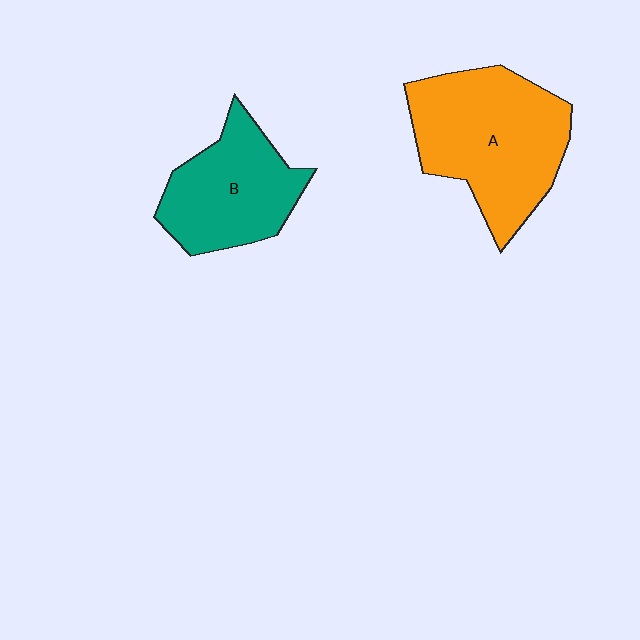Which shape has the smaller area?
Shape B (teal).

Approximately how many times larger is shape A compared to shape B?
Approximately 1.4 times.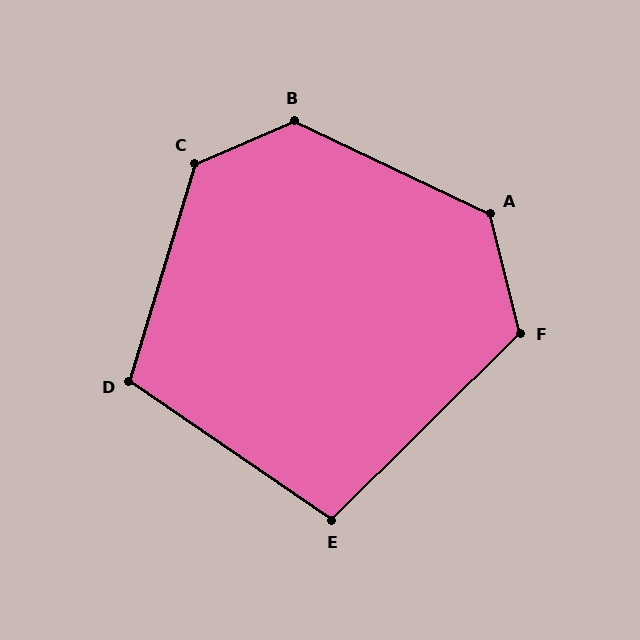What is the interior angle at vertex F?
Approximately 121 degrees (obtuse).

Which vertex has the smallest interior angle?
E, at approximately 101 degrees.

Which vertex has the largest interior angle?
B, at approximately 132 degrees.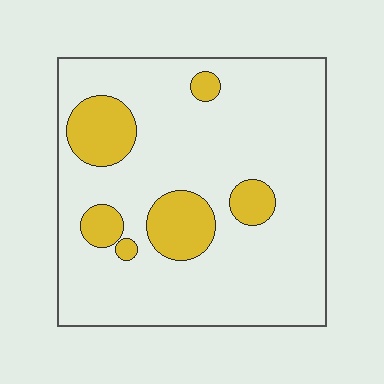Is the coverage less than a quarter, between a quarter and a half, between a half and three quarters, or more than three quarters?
Less than a quarter.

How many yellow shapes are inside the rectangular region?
6.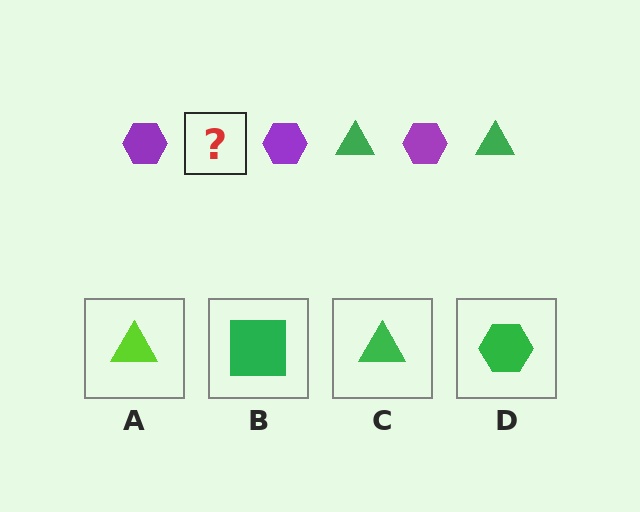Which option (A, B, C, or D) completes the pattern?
C.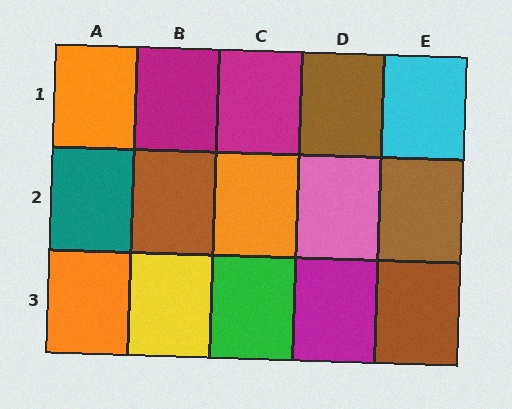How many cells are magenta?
3 cells are magenta.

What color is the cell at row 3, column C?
Green.